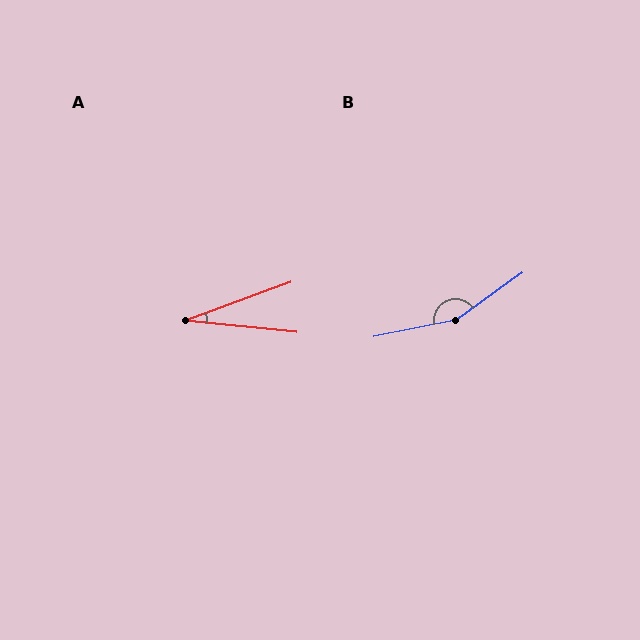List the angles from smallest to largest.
A (26°), B (156°).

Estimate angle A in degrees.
Approximately 26 degrees.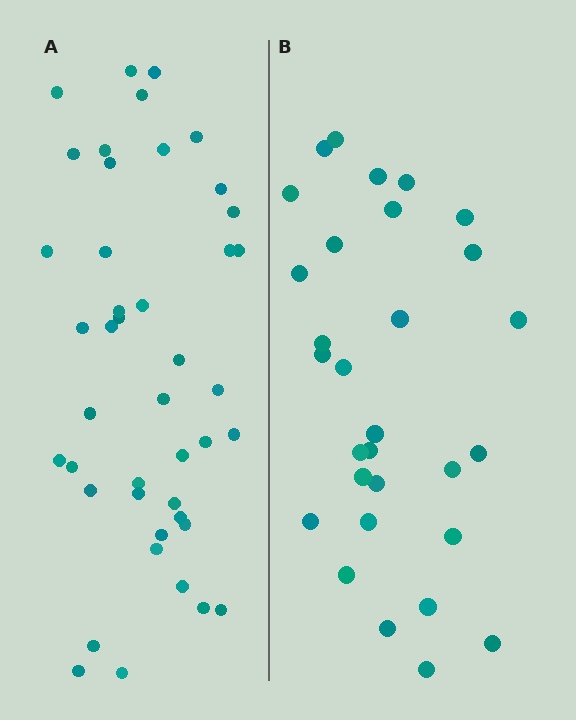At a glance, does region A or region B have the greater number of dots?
Region A (the left region) has more dots.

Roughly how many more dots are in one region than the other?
Region A has approximately 15 more dots than region B.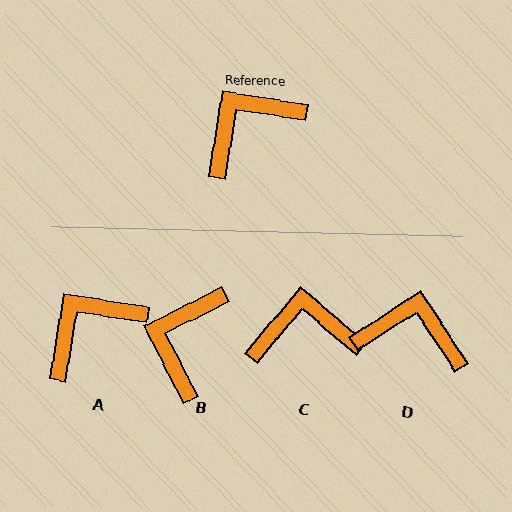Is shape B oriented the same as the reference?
No, it is off by about 36 degrees.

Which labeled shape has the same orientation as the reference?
A.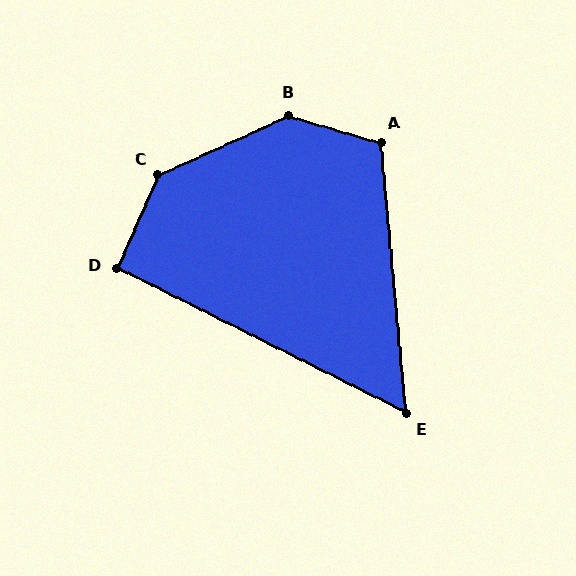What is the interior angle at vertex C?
Approximately 138 degrees (obtuse).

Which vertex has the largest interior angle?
B, at approximately 139 degrees.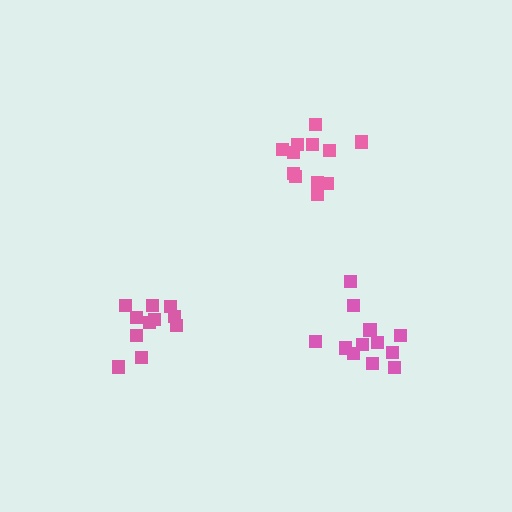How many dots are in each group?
Group 1: 12 dots, Group 2: 11 dots, Group 3: 12 dots (35 total).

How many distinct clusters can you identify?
There are 3 distinct clusters.